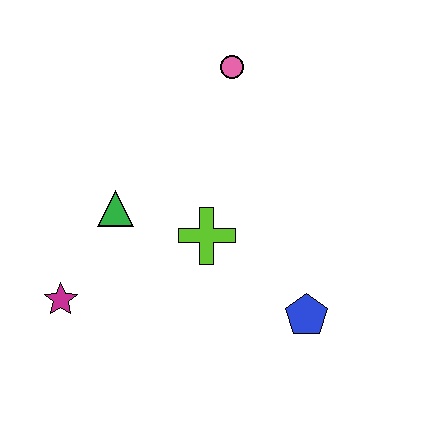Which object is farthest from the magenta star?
The pink circle is farthest from the magenta star.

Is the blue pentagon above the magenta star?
No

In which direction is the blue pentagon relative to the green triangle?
The blue pentagon is to the right of the green triangle.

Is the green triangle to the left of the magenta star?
No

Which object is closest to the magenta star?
The green triangle is closest to the magenta star.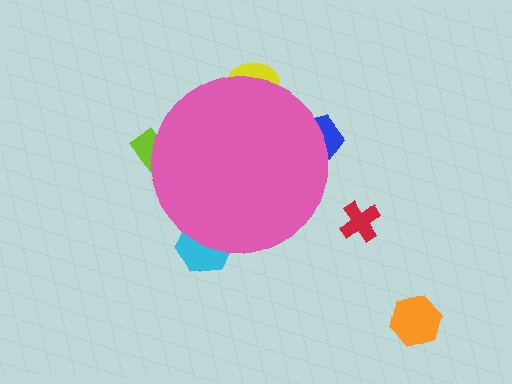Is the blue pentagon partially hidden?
Yes, the blue pentagon is partially hidden behind the pink circle.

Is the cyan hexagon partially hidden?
Yes, the cyan hexagon is partially hidden behind the pink circle.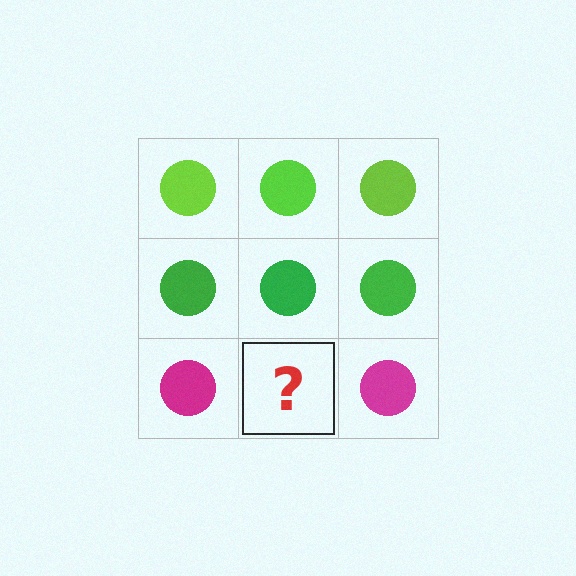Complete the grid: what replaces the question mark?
The question mark should be replaced with a magenta circle.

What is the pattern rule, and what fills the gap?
The rule is that each row has a consistent color. The gap should be filled with a magenta circle.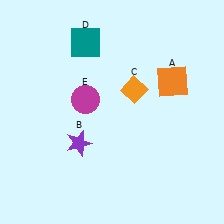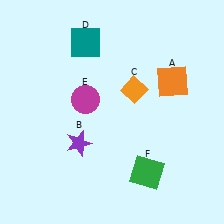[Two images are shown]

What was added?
A green square (F) was added in Image 2.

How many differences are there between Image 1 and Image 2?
There is 1 difference between the two images.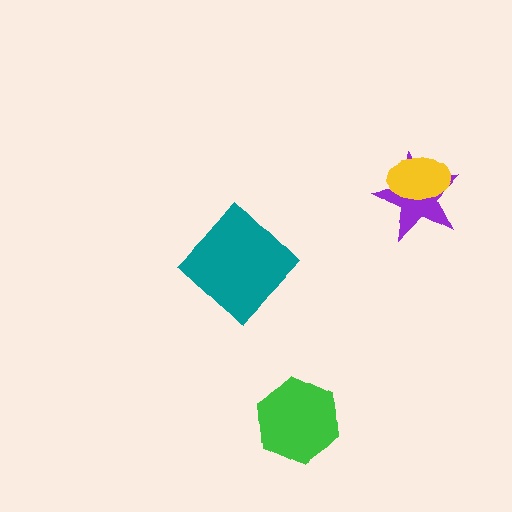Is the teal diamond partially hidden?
No, no other shape covers it.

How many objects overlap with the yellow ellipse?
1 object overlaps with the yellow ellipse.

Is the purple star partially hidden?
Yes, it is partially covered by another shape.